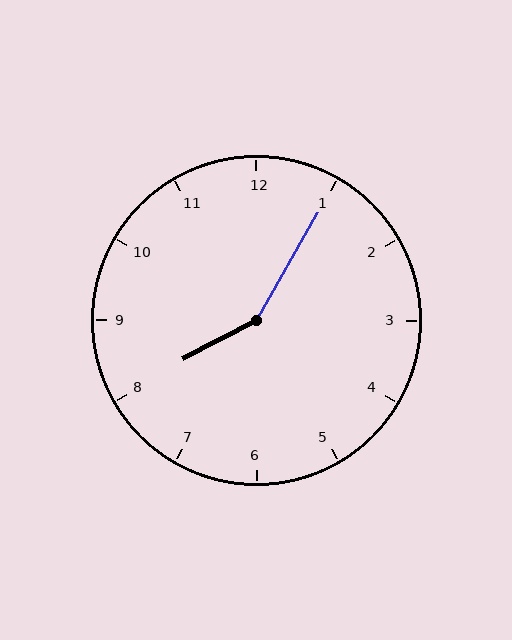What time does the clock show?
8:05.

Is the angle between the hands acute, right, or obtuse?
It is obtuse.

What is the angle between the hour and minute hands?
Approximately 148 degrees.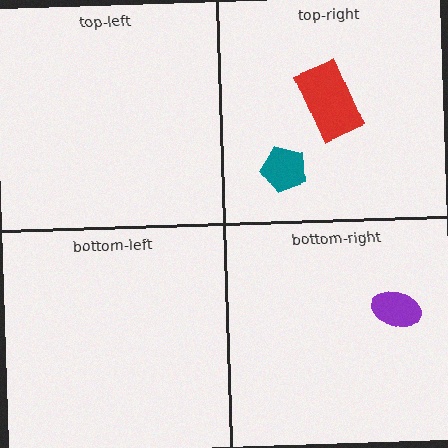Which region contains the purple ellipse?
The bottom-right region.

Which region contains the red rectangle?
The top-right region.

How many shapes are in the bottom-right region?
1.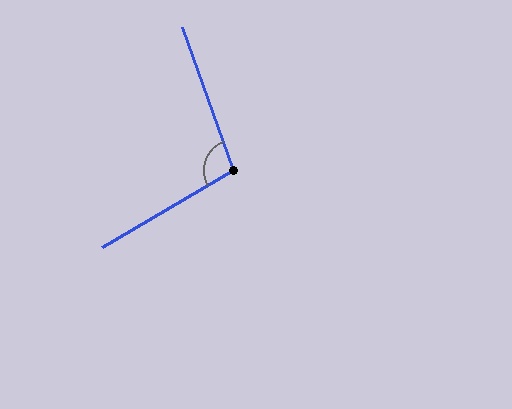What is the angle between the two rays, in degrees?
Approximately 100 degrees.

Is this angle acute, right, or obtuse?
It is obtuse.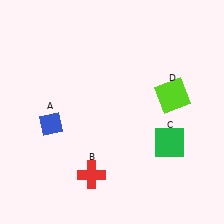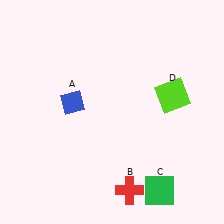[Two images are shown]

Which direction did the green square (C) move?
The green square (C) moved down.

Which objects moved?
The objects that moved are: the blue diamond (A), the red cross (B), the green square (C).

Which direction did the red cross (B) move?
The red cross (B) moved right.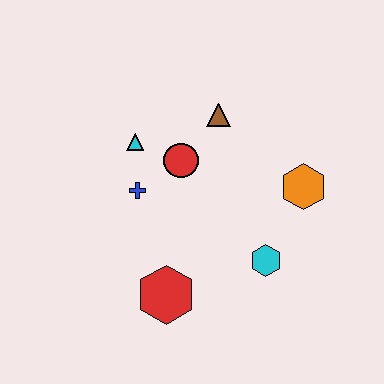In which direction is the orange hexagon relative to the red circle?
The orange hexagon is to the right of the red circle.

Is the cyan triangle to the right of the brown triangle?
No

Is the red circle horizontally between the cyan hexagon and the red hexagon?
Yes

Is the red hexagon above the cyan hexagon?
No